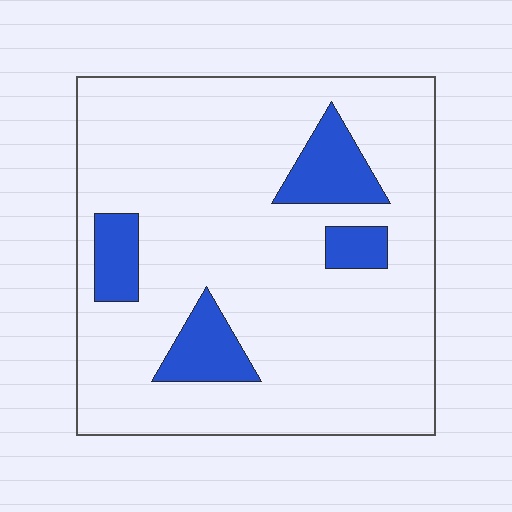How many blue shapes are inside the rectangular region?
4.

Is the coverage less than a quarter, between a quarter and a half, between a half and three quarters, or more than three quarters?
Less than a quarter.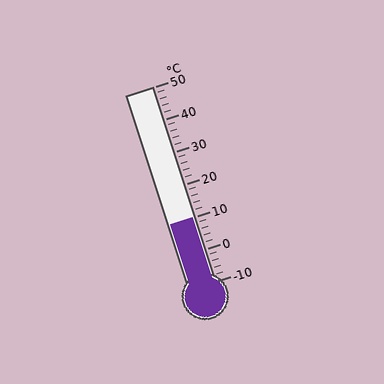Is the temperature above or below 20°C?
The temperature is below 20°C.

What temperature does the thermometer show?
The thermometer shows approximately 10°C.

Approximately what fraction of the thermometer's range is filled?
The thermometer is filled to approximately 35% of its range.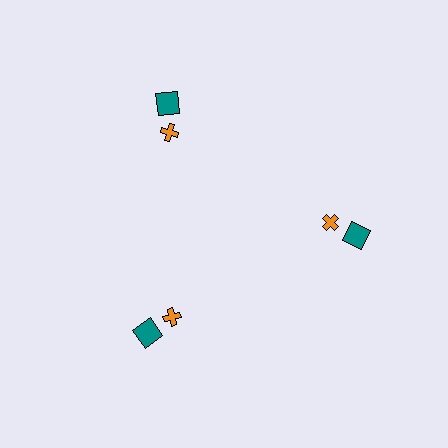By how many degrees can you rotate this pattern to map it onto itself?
The pattern maps onto itself every 120 degrees of rotation.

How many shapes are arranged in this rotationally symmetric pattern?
There are 6 shapes, arranged in 3 groups of 2.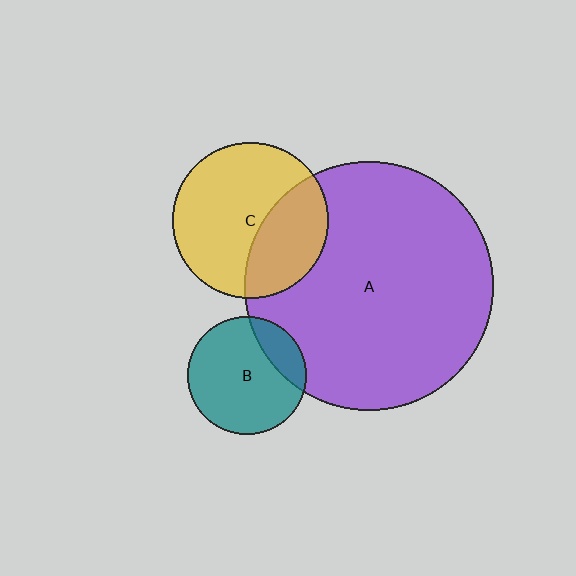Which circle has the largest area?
Circle A (purple).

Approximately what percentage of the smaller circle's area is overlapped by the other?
Approximately 20%.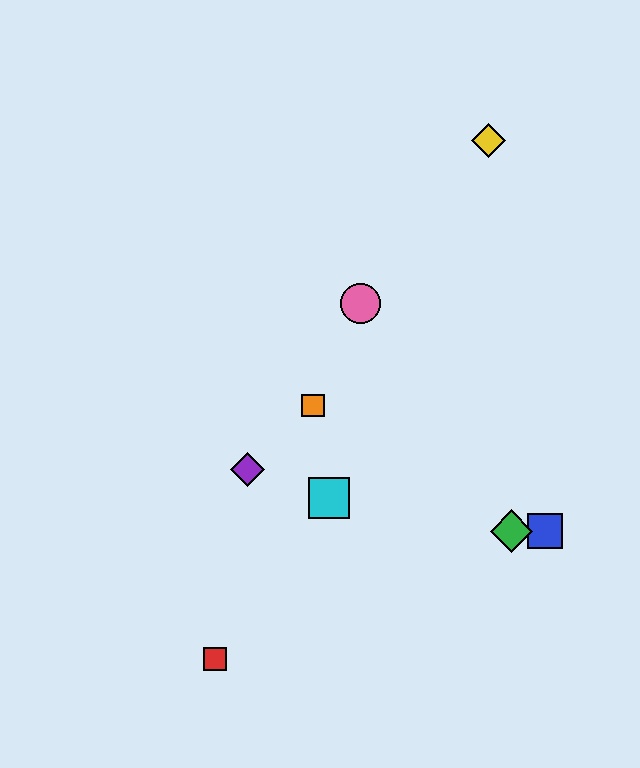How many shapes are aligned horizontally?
2 shapes (the blue square, the green diamond) are aligned horizontally.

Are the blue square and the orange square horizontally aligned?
No, the blue square is at y≈531 and the orange square is at y≈405.